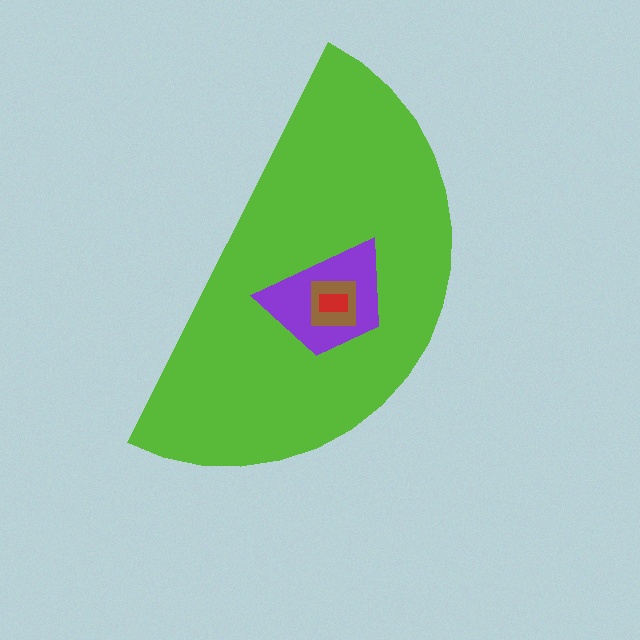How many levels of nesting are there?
4.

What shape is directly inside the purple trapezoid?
The brown square.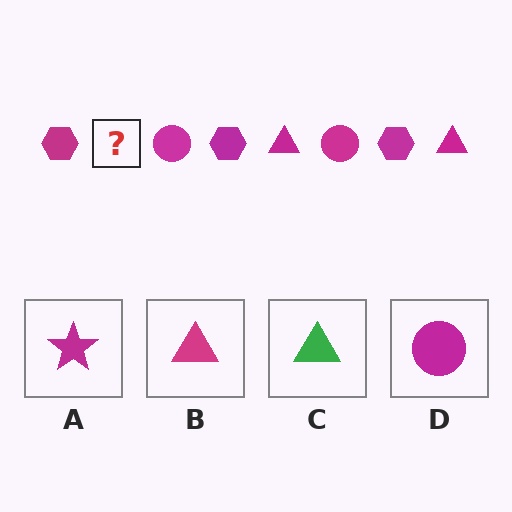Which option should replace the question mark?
Option B.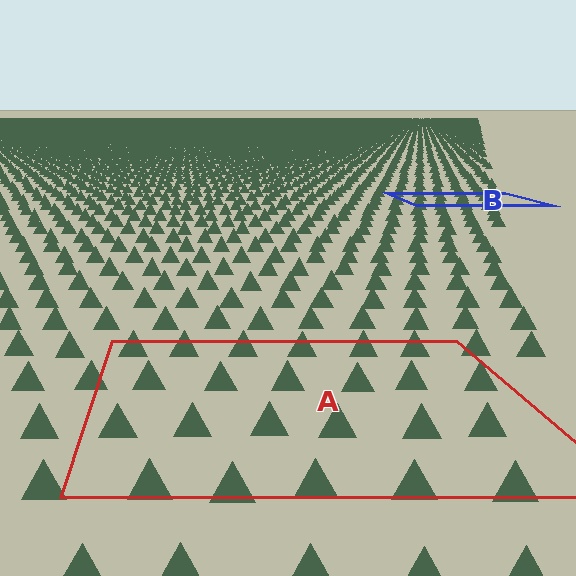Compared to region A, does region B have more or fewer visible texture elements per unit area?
Region B has more texture elements per unit area — they are packed more densely because it is farther away.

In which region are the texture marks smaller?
The texture marks are smaller in region B, because it is farther away.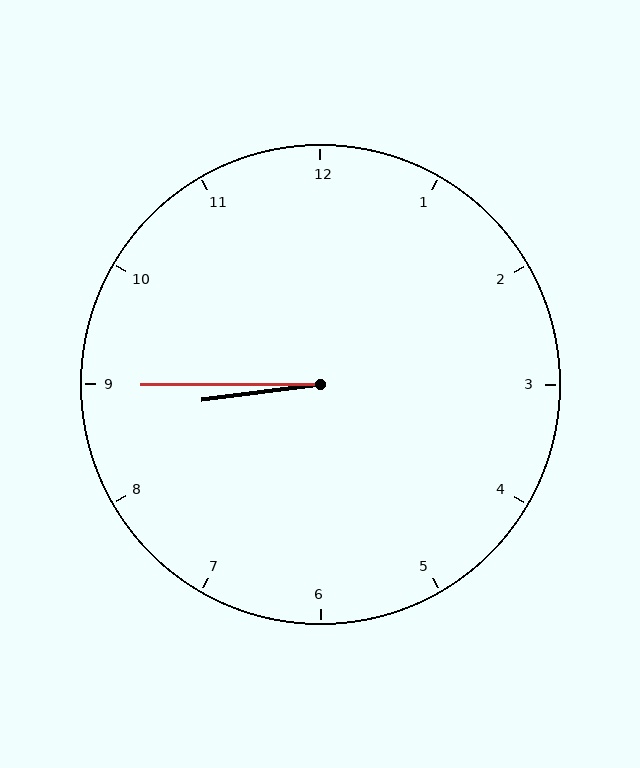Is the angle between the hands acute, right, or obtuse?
It is acute.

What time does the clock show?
8:45.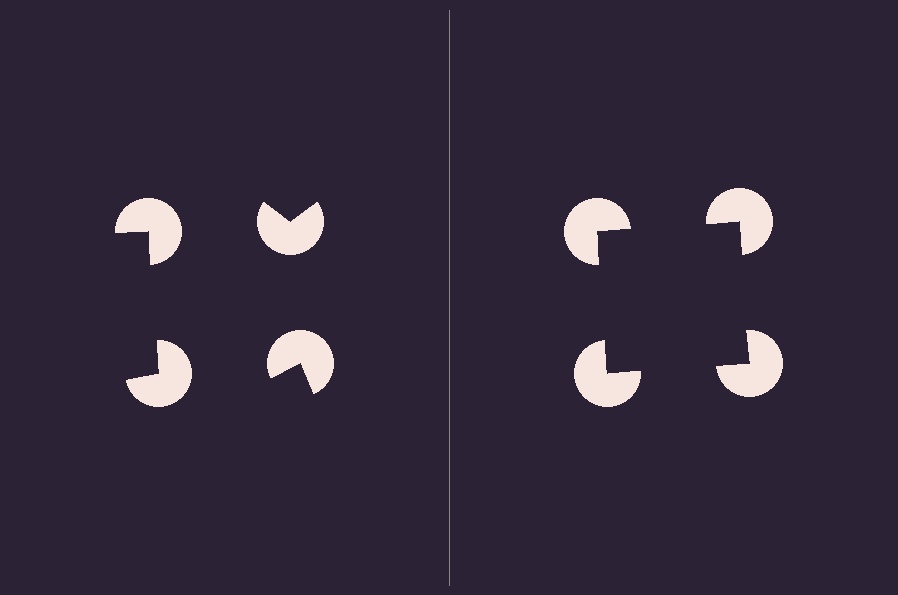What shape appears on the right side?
An illusory square.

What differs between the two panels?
The pac-man discs are positioned identically on both sides; only the wedge orientations differ. On the right they align to a square; on the left they are misaligned.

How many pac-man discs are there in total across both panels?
8 — 4 on each side.